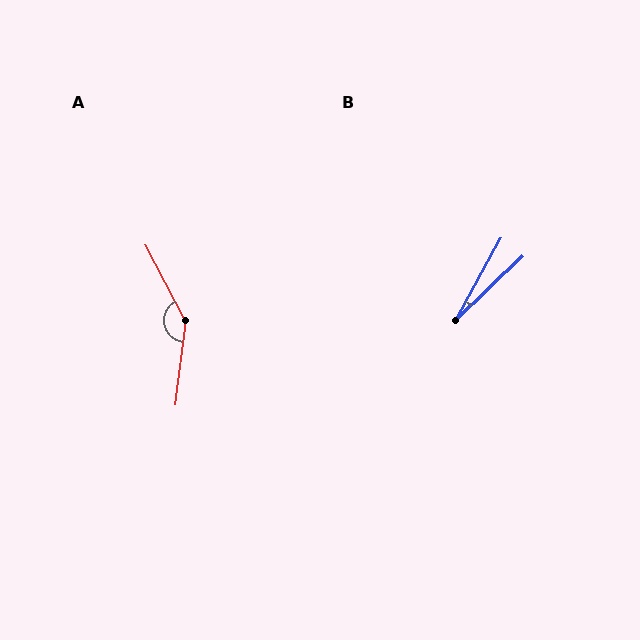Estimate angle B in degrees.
Approximately 18 degrees.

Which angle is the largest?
A, at approximately 146 degrees.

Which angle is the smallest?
B, at approximately 18 degrees.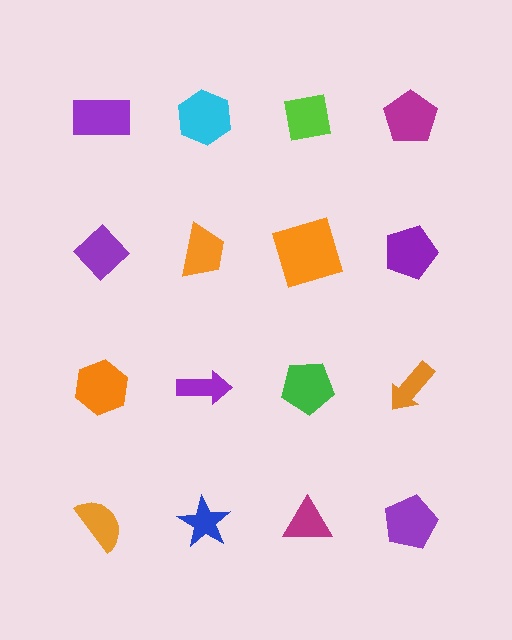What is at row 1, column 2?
A cyan hexagon.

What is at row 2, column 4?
A purple pentagon.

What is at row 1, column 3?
A lime square.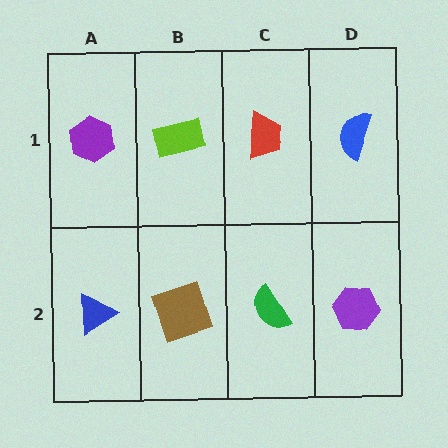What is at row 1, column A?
A purple hexagon.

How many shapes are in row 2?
4 shapes.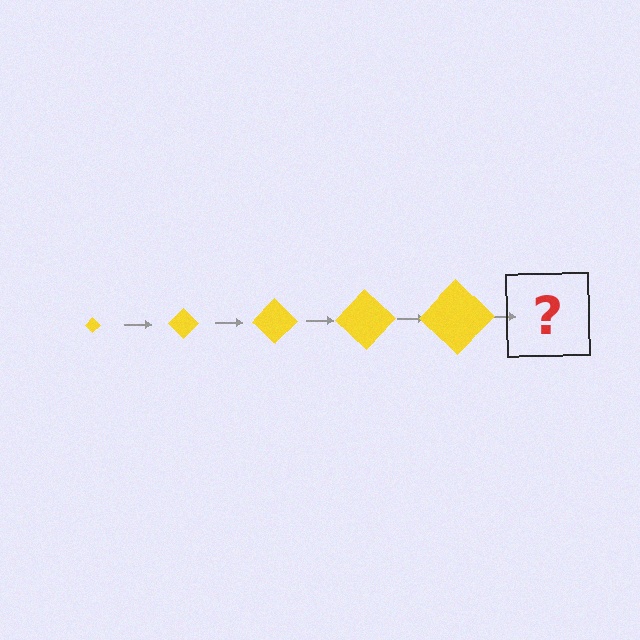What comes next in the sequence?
The next element should be a yellow diamond, larger than the previous one.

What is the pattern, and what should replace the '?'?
The pattern is that the diamond gets progressively larger each step. The '?' should be a yellow diamond, larger than the previous one.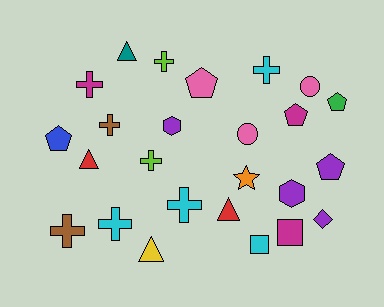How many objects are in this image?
There are 25 objects.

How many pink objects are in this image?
There are 3 pink objects.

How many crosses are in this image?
There are 8 crosses.